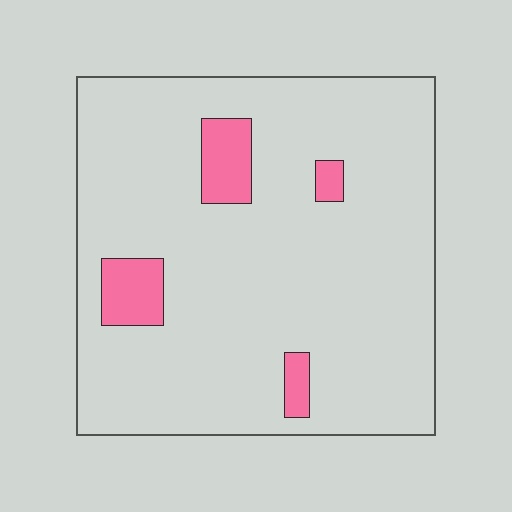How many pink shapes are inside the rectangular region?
4.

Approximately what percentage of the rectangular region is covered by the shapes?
Approximately 10%.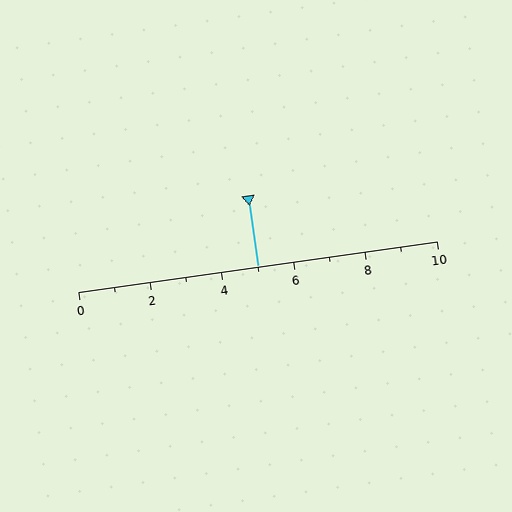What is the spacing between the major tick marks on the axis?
The major ticks are spaced 2 apart.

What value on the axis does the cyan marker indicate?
The marker indicates approximately 5.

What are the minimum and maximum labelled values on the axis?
The axis runs from 0 to 10.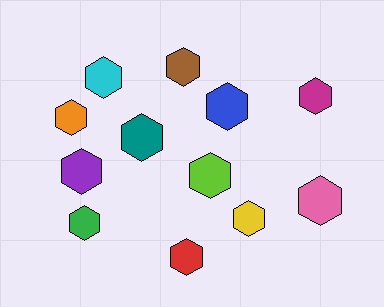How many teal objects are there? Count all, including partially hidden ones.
There is 1 teal object.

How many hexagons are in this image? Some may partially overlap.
There are 12 hexagons.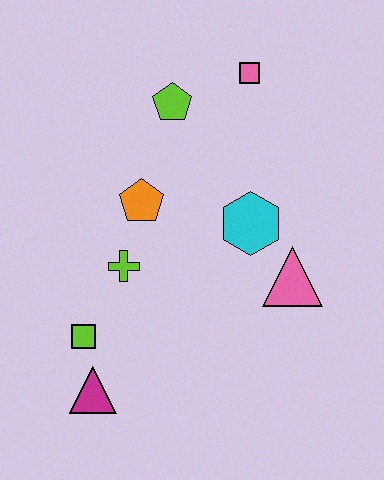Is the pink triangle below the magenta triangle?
No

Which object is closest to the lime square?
The magenta triangle is closest to the lime square.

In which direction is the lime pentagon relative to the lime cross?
The lime pentagon is above the lime cross.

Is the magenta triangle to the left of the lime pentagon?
Yes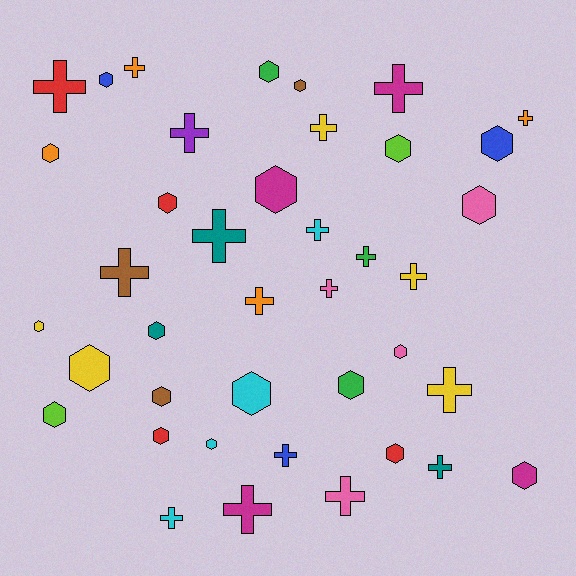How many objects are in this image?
There are 40 objects.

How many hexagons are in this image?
There are 21 hexagons.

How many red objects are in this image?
There are 4 red objects.